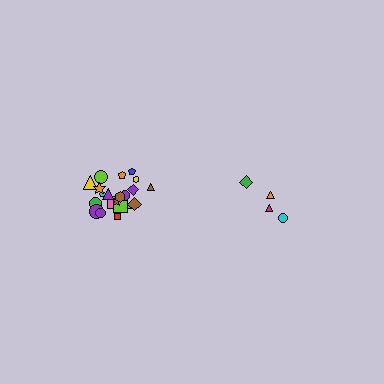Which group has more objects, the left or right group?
The left group.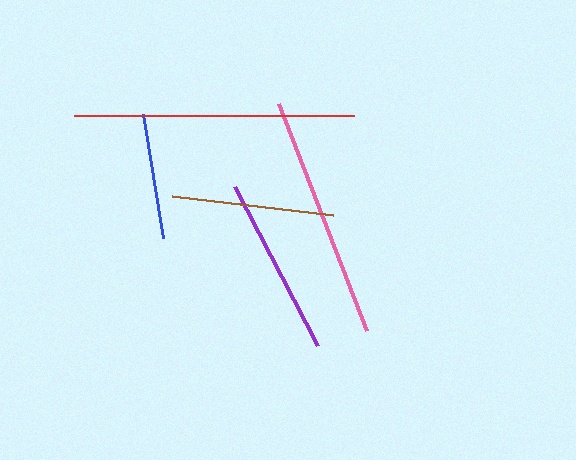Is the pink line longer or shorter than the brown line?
The pink line is longer than the brown line.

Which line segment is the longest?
The red line is the longest at approximately 279 pixels.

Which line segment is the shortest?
The blue line is the shortest at approximately 126 pixels.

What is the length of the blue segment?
The blue segment is approximately 126 pixels long.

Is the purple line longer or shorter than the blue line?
The purple line is longer than the blue line.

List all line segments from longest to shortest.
From longest to shortest: red, pink, purple, brown, blue.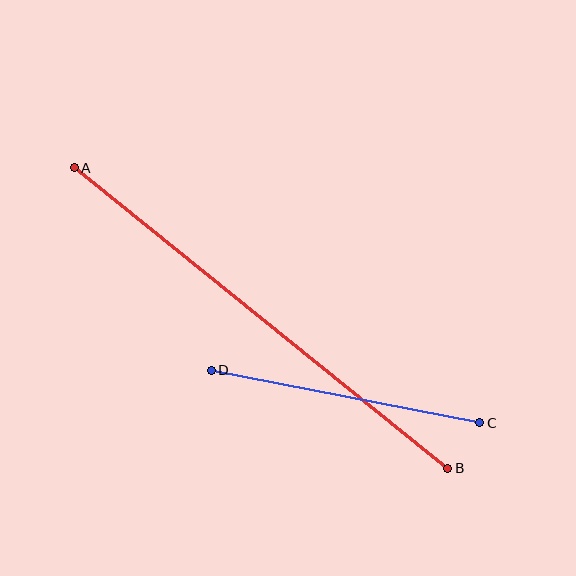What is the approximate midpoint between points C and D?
The midpoint is at approximately (345, 396) pixels.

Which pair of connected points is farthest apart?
Points A and B are farthest apart.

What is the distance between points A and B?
The distance is approximately 479 pixels.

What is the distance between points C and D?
The distance is approximately 273 pixels.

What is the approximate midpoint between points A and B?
The midpoint is at approximately (261, 318) pixels.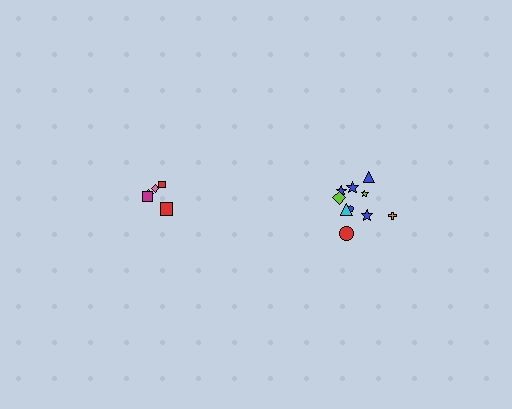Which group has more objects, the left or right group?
The right group.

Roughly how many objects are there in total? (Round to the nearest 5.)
Roughly 15 objects in total.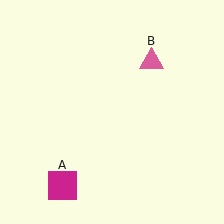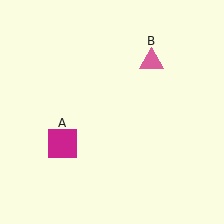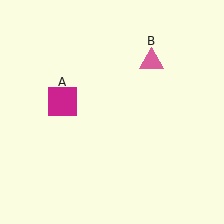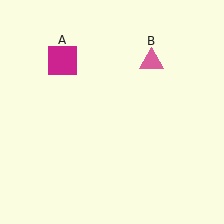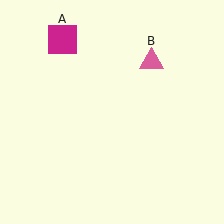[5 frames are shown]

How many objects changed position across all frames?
1 object changed position: magenta square (object A).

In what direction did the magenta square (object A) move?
The magenta square (object A) moved up.